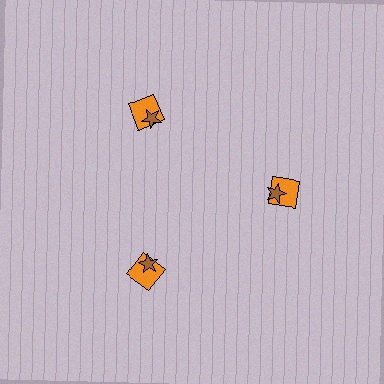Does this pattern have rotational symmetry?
Yes, this pattern has 3-fold rotational symmetry. It looks the same after rotating 120 degrees around the center.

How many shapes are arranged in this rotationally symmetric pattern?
There are 6 shapes, arranged in 3 groups of 2.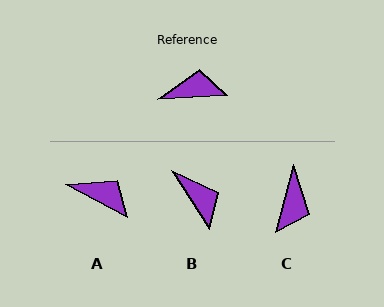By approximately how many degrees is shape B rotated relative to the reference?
Approximately 60 degrees clockwise.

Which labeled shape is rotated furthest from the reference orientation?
C, about 108 degrees away.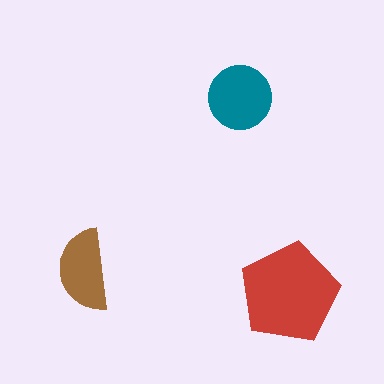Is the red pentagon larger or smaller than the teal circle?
Larger.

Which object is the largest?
The red pentagon.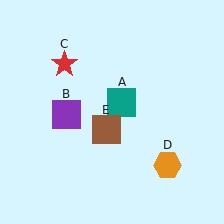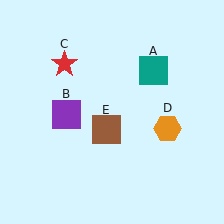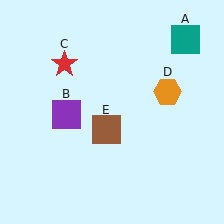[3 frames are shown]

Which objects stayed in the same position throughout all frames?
Purple square (object B) and red star (object C) and brown square (object E) remained stationary.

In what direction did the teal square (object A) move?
The teal square (object A) moved up and to the right.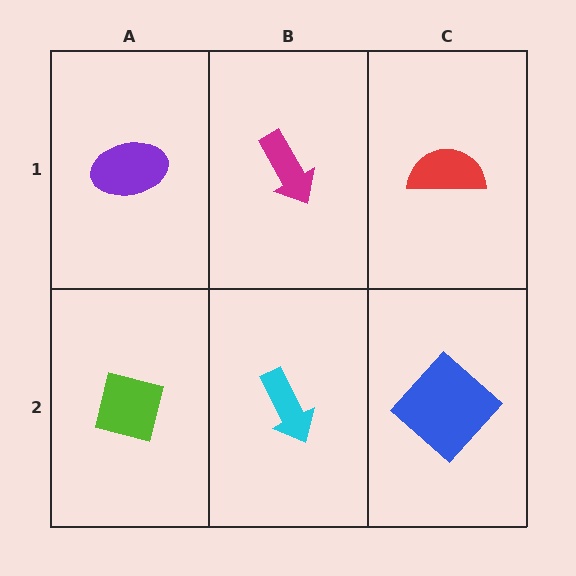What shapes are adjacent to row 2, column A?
A purple ellipse (row 1, column A), a cyan arrow (row 2, column B).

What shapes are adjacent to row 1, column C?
A blue diamond (row 2, column C), a magenta arrow (row 1, column B).